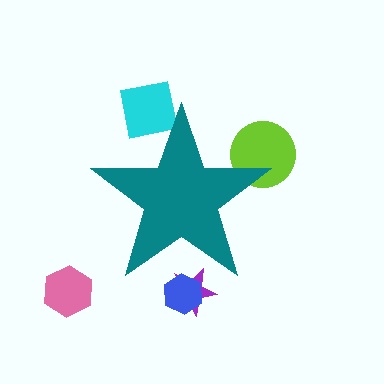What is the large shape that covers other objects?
A teal star.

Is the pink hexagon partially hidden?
No, the pink hexagon is fully visible.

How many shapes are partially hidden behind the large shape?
4 shapes are partially hidden.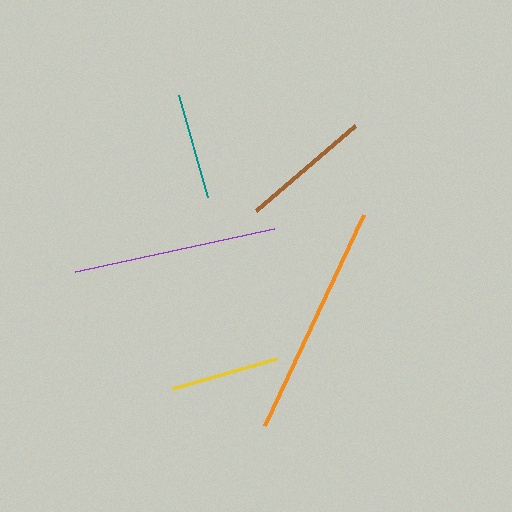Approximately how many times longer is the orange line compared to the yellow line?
The orange line is approximately 2.2 times the length of the yellow line.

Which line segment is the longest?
The orange line is the longest at approximately 233 pixels.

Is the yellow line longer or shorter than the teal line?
The yellow line is longer than the teal line.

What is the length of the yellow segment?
The yellow segment is approximately 108 pixels long.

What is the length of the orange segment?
The orange segment is approximately 233 pixels long.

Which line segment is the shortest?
The teal line is the shortest at approximately 105 pixels.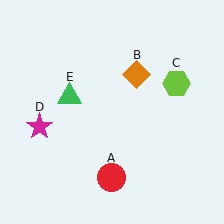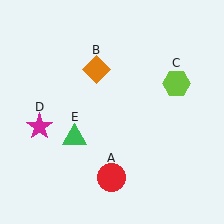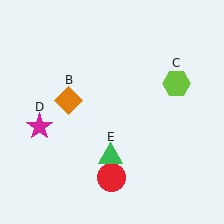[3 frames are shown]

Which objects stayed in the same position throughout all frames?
Red circle (object A) and lime hexagon (object C) and magenta star (object D) remained stationary.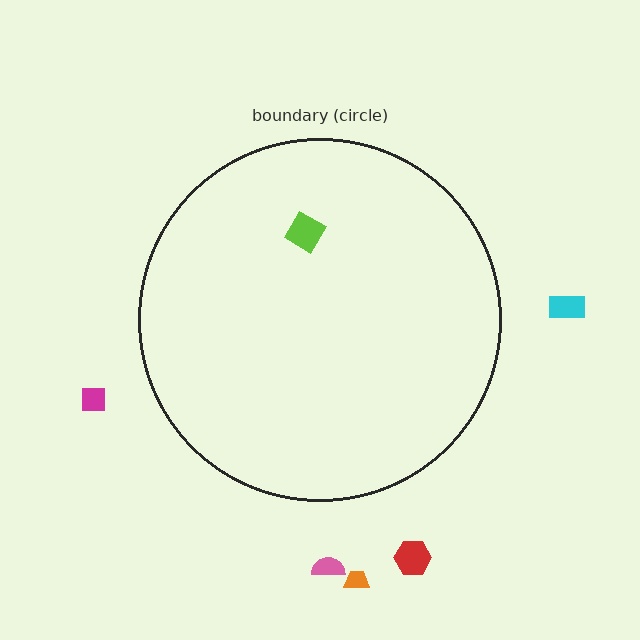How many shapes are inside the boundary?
1 inside, 5 outside.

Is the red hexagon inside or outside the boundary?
Outside.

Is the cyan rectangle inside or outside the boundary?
Outside.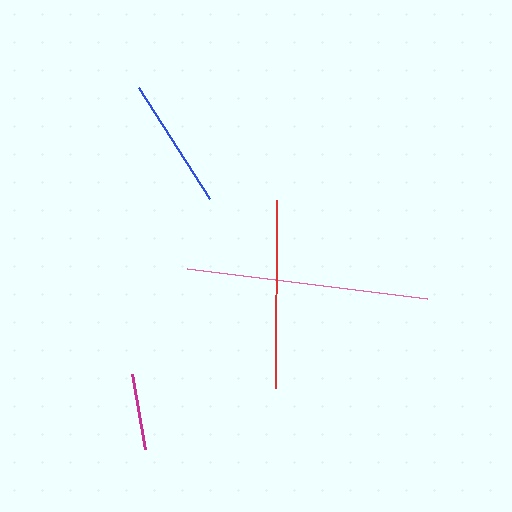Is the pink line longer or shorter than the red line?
The pink line is longer than the red line.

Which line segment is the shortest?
The magenta line is the shortest at approximately 76 pixels.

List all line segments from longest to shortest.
From longest to shortest: pink, red, blue, magenta.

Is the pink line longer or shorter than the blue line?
The pink line is longer than the blue line.